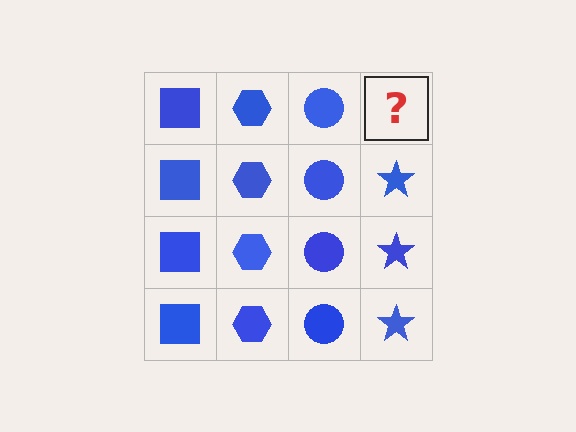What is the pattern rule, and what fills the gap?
The rule is that each column has a consistent shape. The gap should be filled with a blue star.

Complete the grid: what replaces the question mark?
The question mark should be replaced with a blue star.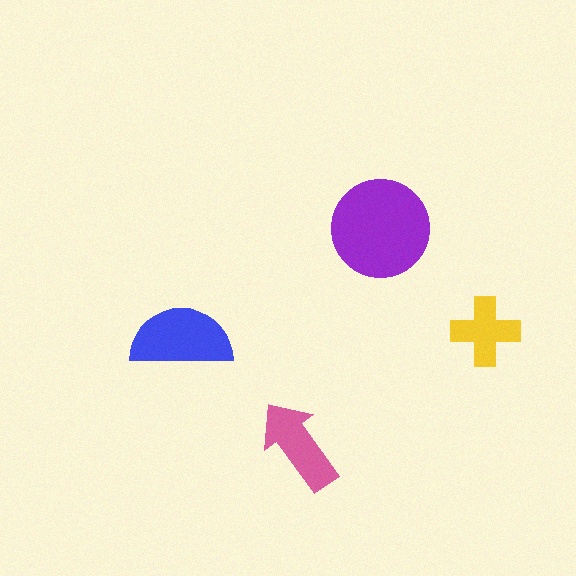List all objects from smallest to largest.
The yellow cross, the pink arrow, the blue semicircle, the purple circle.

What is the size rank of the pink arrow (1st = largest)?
3rd.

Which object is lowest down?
The pink arrow is bottommost.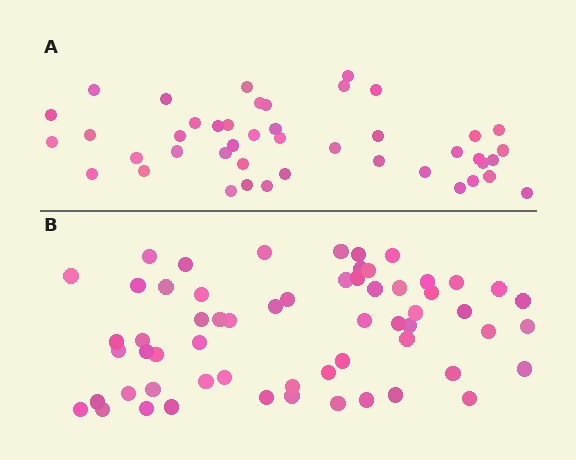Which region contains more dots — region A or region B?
Region B (the bottom region) has more dots.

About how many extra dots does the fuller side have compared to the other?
Region B has approximately 15 more dots than region A.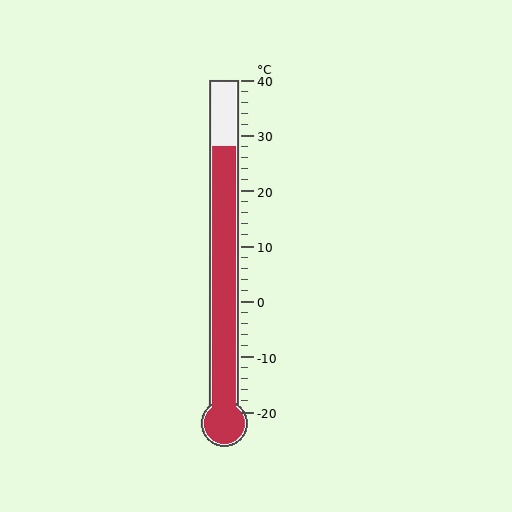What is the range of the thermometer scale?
The thermometer scale ranges from -20°C to 40°C.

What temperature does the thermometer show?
The thermometer shows approximately 28°C.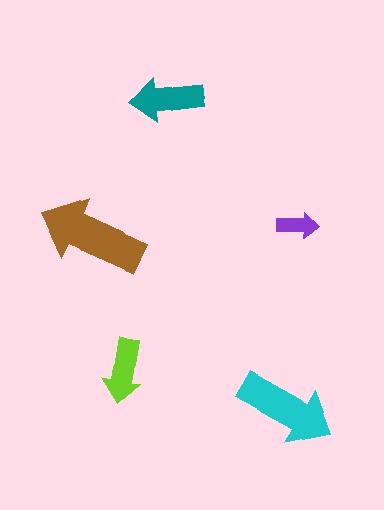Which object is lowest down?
The cyan arrow is bottommost.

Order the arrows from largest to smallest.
the brown one, the cyan one, the teal one, the lime one, the purple one.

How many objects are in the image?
There are 5 objects in the image.